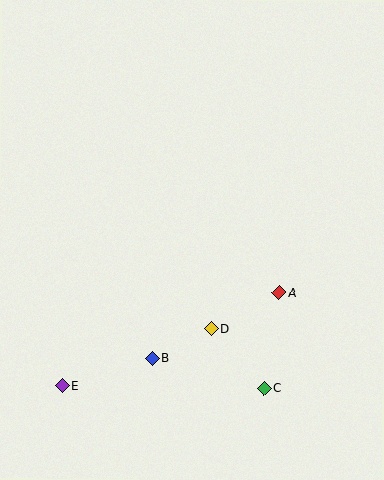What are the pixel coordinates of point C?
Point C is at (264, 388).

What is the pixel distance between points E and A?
The distance between E and A is 237 pixels.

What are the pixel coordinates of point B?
Point B is at (152, 358).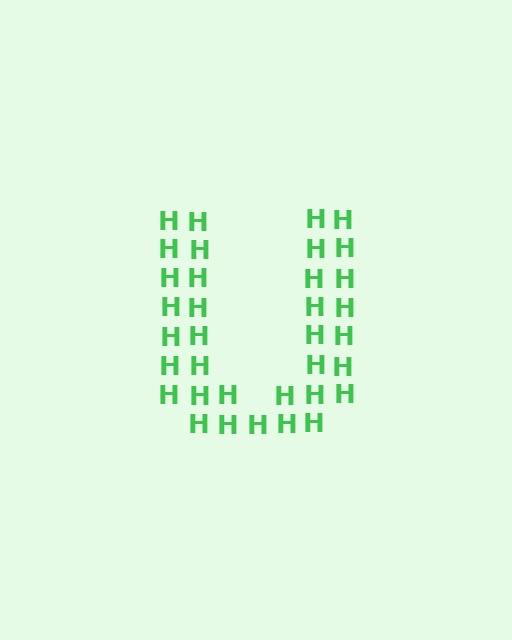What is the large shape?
The large shape is the letter U.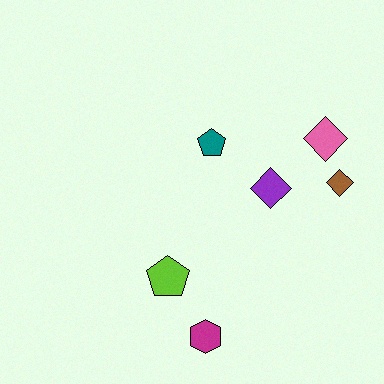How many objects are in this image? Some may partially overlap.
There are 6 objects.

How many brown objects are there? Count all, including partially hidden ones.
There is 1 brown object.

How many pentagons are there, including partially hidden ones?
There are 2 pentagons.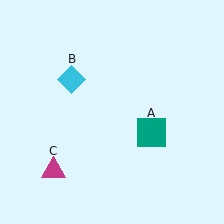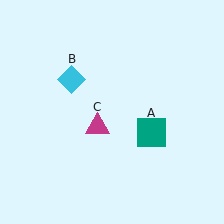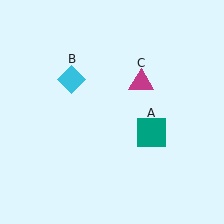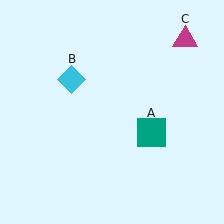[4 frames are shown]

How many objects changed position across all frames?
1 object changed position: magenta triangle (object C).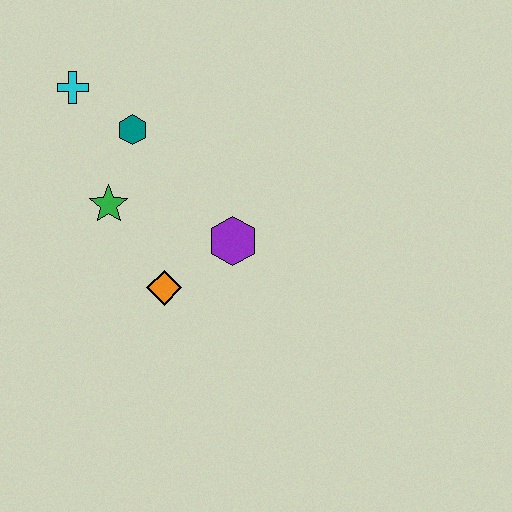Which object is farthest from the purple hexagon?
The cyan cross is farthest from the purple hexagon.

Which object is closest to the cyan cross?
The teal hexagon is closest to the cyan cross.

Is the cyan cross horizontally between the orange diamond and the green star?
No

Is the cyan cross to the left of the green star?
Yes